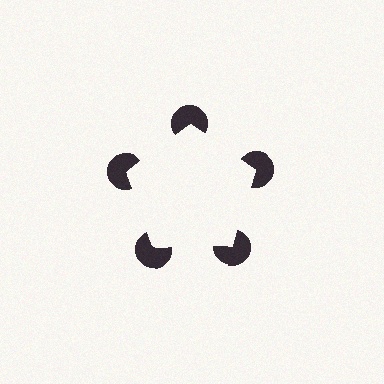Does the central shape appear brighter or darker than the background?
It typically appears slightly brighter than the background, even though no actual brightness change is drawn.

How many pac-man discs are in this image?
There are 5 — one at each vertex of the illusory pentagon.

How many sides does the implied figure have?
5 sides.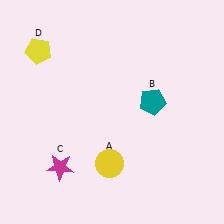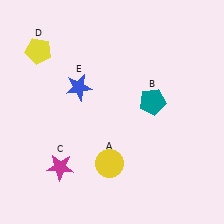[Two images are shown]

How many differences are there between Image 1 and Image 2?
There is 1 difference between the two images.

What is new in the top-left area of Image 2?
A blue star (E) was added in the top-left area of Image 2.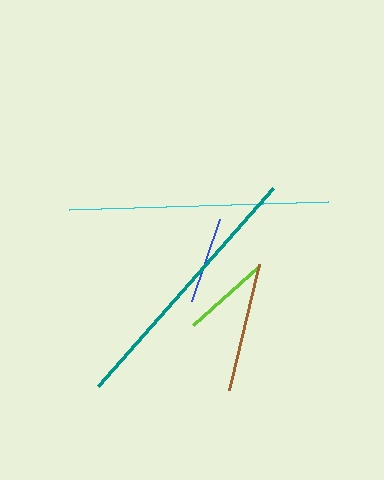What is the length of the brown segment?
The brown segment is approximately 130 pixels long.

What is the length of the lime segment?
The lime segment is approximately 89 pixels long.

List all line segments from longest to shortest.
From longest to shortest: teal, cyan, brown, lime, blue.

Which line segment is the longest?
The teal line is the longest at approximately 264 pixels.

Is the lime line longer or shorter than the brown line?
The brown line is longer than the lime line.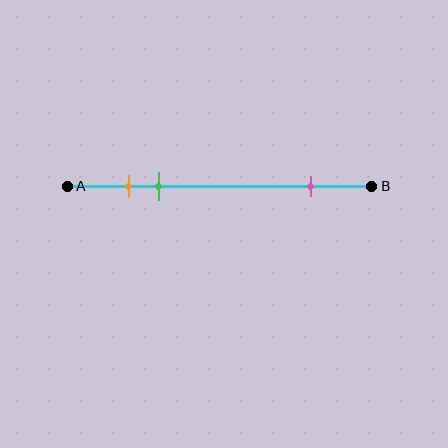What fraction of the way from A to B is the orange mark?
The orange mark is approximately 20% (0.2) of the way from A to B.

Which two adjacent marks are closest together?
The orange and green marks are the closest adjacent pair.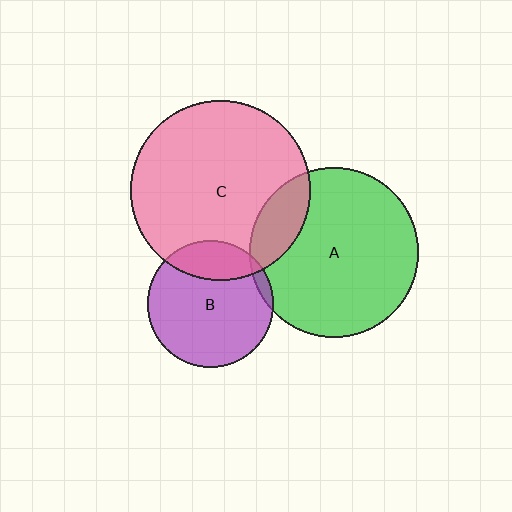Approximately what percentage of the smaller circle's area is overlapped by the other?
Approximately 5%.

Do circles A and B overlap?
Yes.